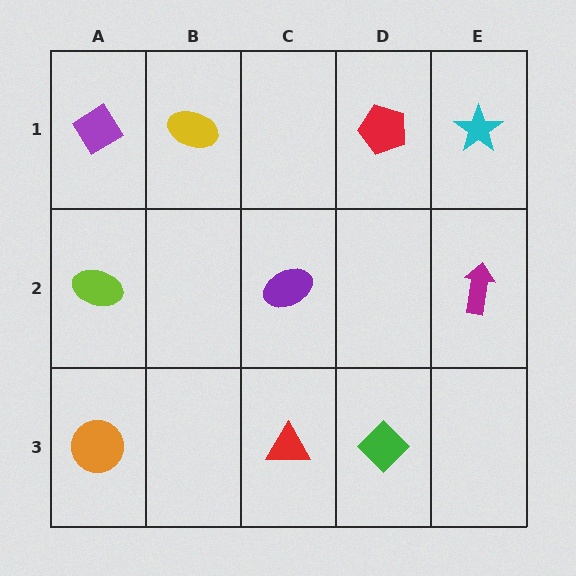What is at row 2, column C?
A purple ellipse.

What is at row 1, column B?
A yellow ellipse.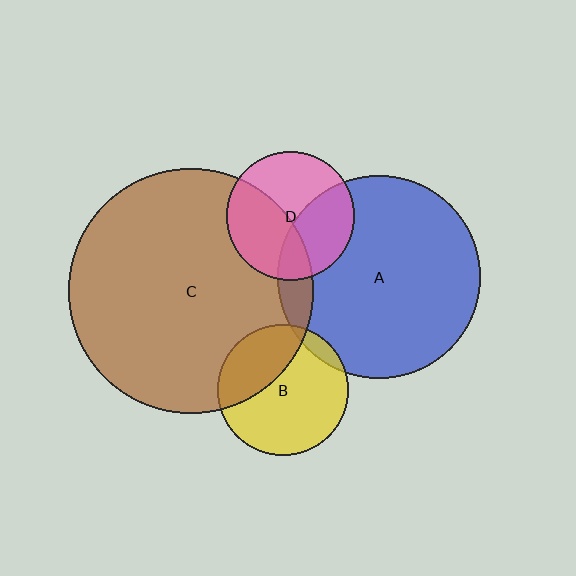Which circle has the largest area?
Circle C (brown).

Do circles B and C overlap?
Yes.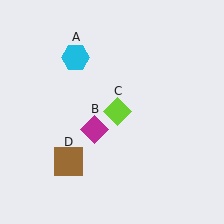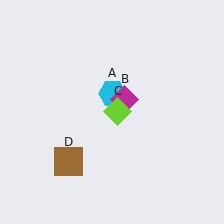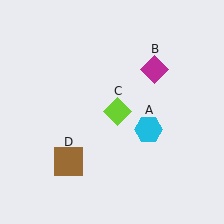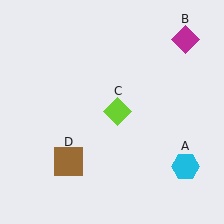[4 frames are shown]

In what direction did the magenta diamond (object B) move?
The magenta diamond (object B) moved up and to the right.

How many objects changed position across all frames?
2 objects changed position: cyan hexagon (object A), magenta diamond (object B).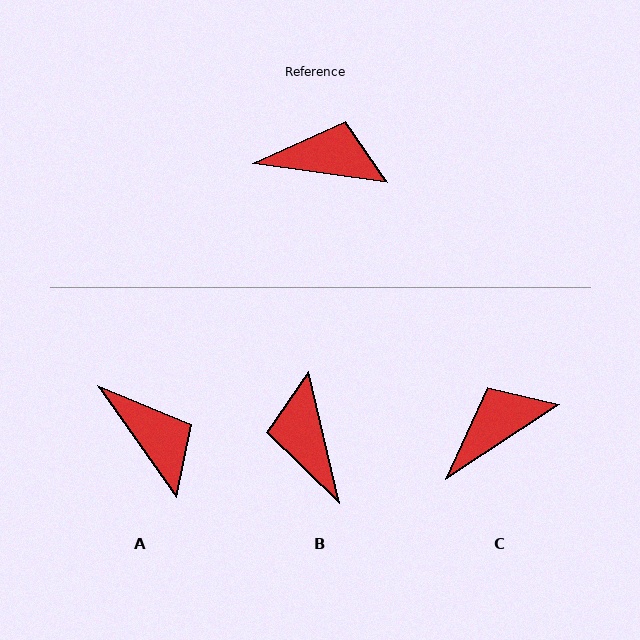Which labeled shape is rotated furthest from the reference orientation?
B, about 112 degrees away.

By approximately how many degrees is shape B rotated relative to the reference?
Approximately 112 degrees counter-clockwise.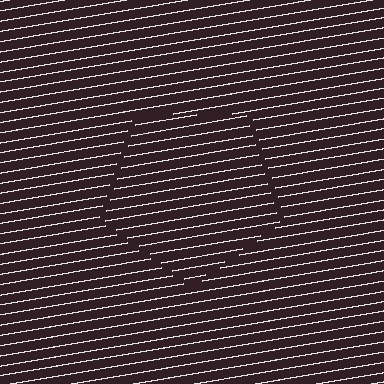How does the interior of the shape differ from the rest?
The interior of the shape contains the same grating, shifted by half a period — the contour is defined by the phase discontinuity where line-ends from the inner and outer gratings abut.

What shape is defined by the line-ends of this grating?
An illusory pentagon. The interior of the shape contains the same grating, shifted by half a period — the contour is defined by the phase discontinuity where line-ends from the inner and outer gratings abut.